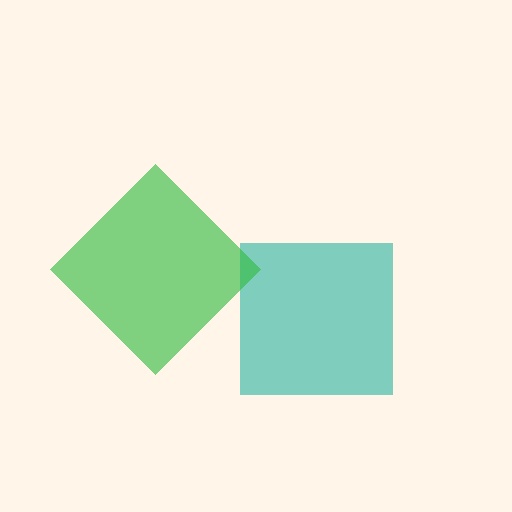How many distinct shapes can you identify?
There are 2 distinct shapes: a teal square, a green diamond.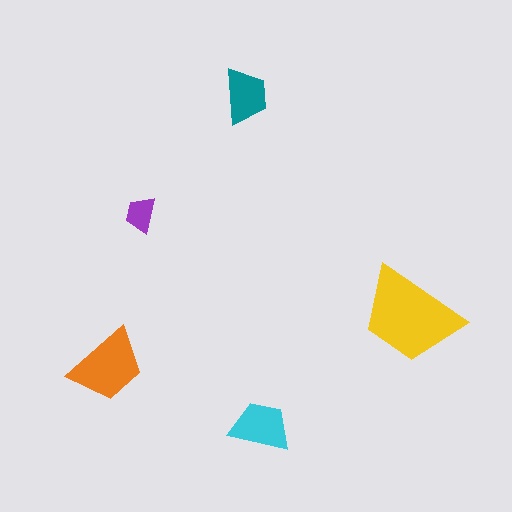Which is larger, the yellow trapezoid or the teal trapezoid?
The yellow one.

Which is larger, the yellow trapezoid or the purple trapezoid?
The yellow one.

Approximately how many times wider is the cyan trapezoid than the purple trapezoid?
About 1.5 times wider.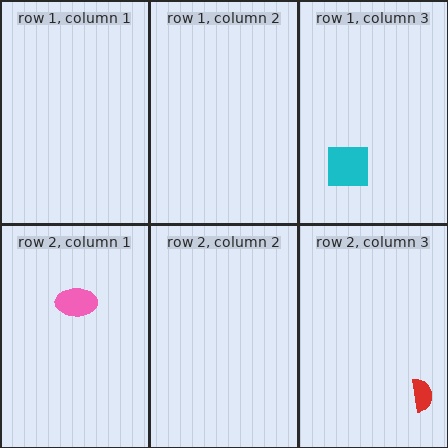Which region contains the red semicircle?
The row 2, column 3 region.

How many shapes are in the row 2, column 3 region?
1.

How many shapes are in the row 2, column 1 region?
1.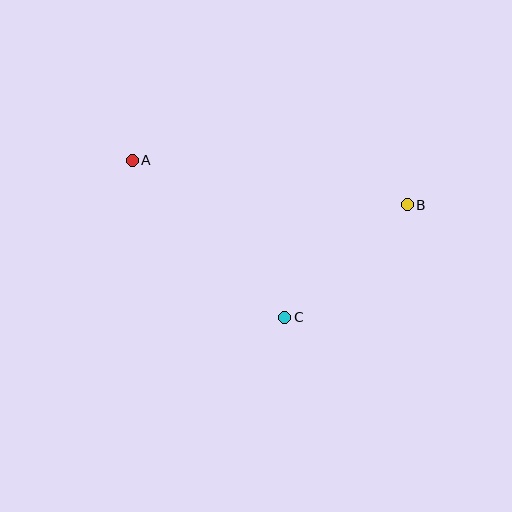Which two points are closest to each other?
Points B and C are closest to each other.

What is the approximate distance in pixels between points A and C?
The distance between A and C is approximately 219 pixels.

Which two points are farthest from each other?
Points A and B are farthest from each other.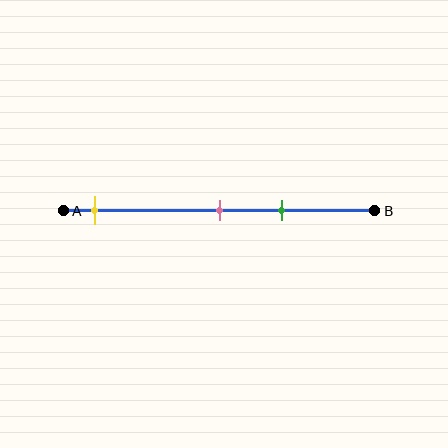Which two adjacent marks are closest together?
The pink and green marks are the closest adjacent pair.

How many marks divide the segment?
There are 3 marks dividing the segment.